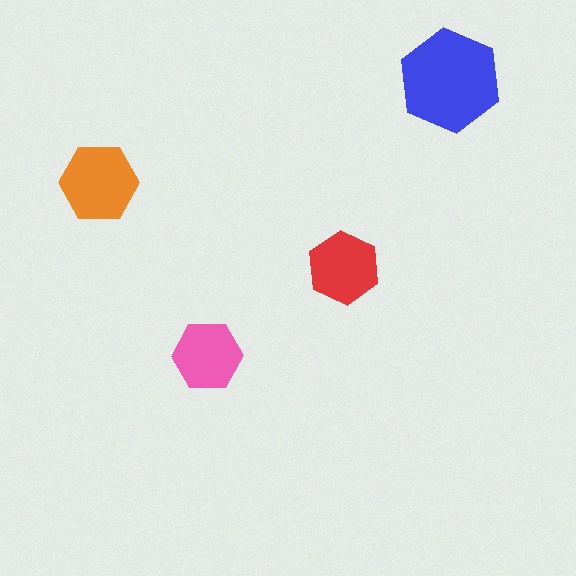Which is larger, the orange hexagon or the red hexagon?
The orange one.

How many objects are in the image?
There are 4 objects in the image.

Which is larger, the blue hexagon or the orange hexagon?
The blue one.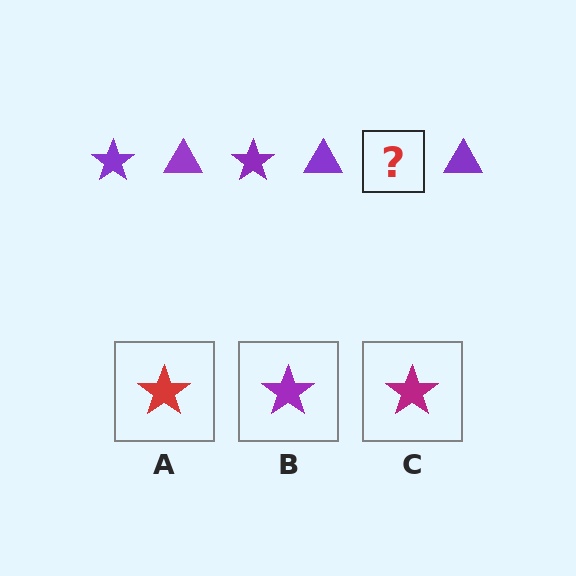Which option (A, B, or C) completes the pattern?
B.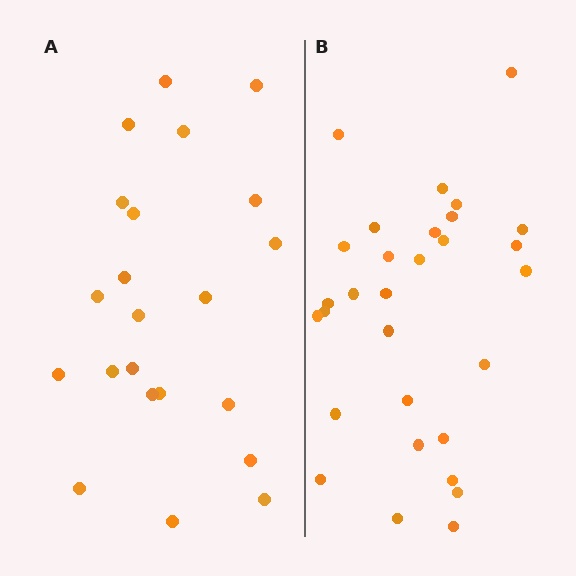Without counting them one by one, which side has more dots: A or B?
Region B (the right region) has more dots.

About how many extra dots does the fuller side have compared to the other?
Region B has roughly 8 or so more dots than region A.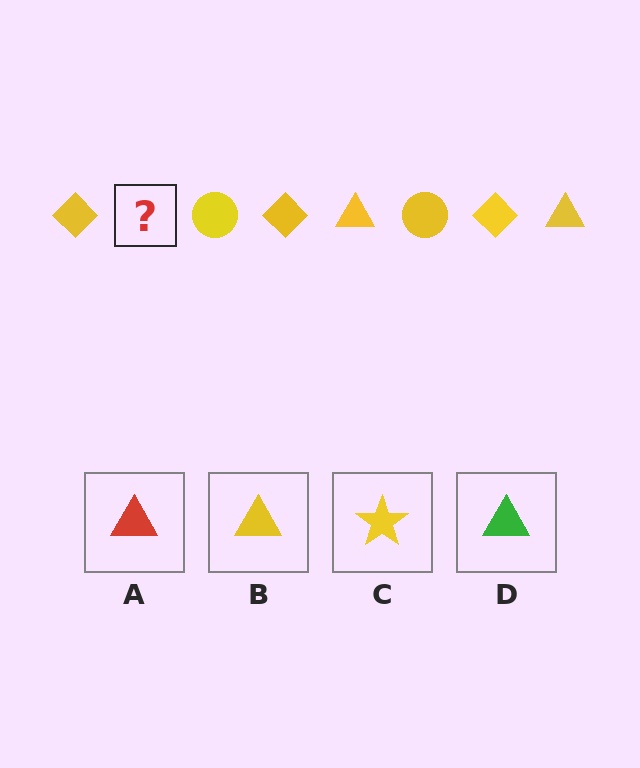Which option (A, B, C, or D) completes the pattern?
B.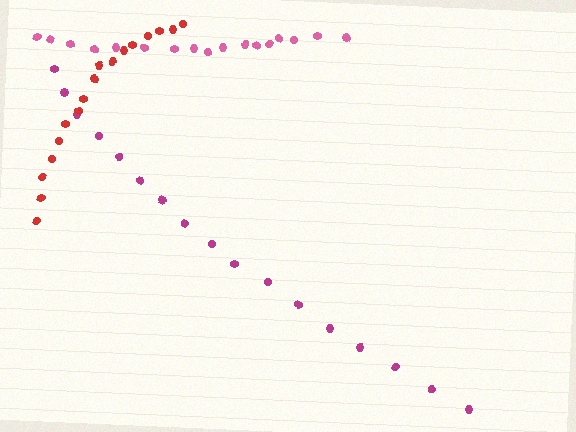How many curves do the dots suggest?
There are 3 distinct paths.